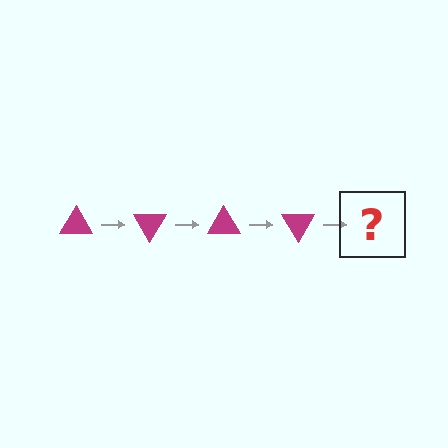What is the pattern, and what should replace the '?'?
The pattern is that the triangle rotates 60 degrees each step. The '?' should be a magenta triangle rotated 240 degrees.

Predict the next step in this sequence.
The next step is a magenta triangle rotated 240 degrees.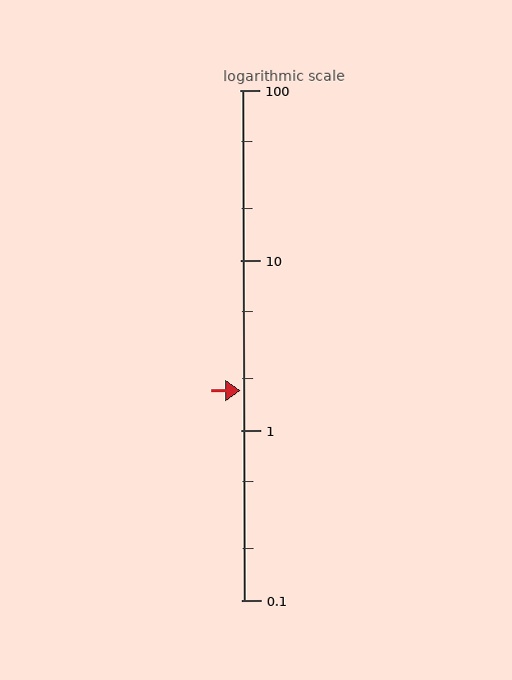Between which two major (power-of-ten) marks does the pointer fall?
The pointer is between 1 and 10.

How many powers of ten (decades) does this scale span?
The scale spans 3 decades, from 0.1 to 100.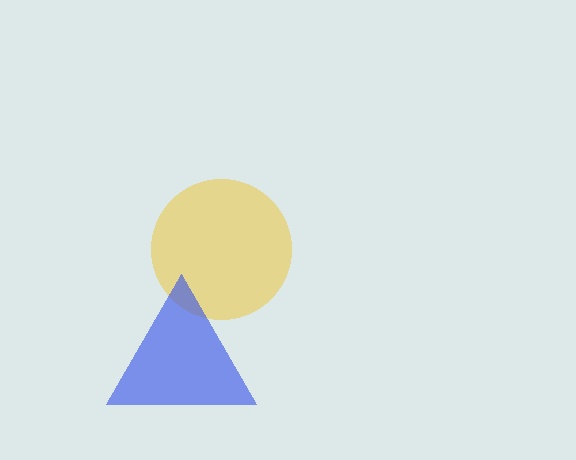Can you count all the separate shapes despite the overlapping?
Yes, there are 2 separate shapes.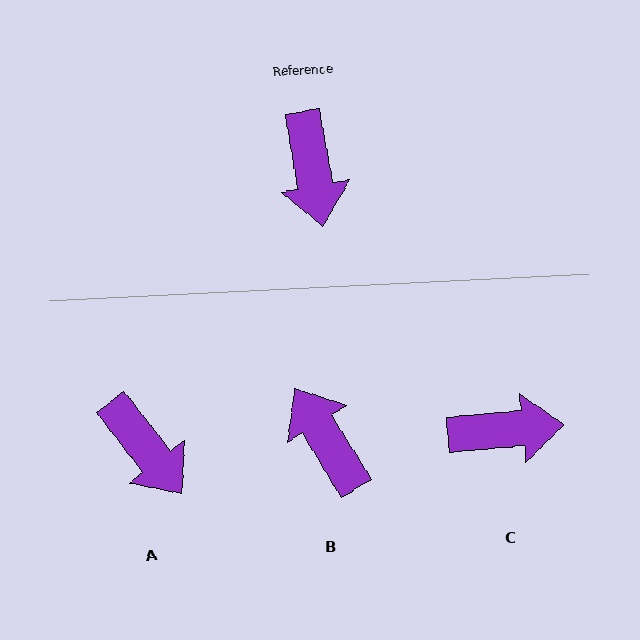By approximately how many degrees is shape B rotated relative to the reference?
Approximately 159 degrees clockwise.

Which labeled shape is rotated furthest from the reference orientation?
B, about 159 degrees away.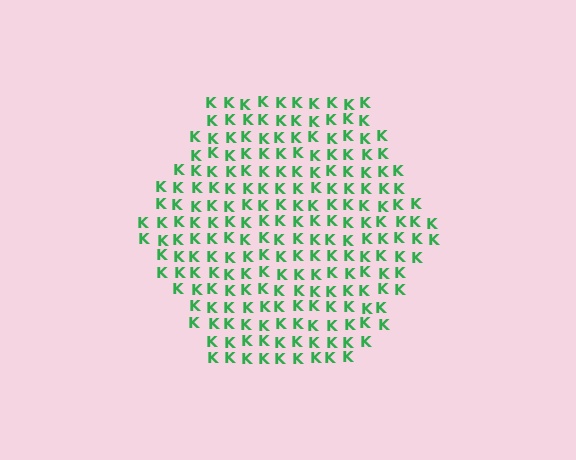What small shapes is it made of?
It is made of small letter K's.